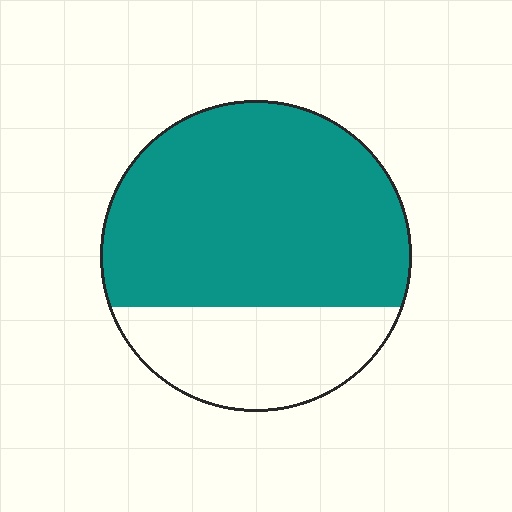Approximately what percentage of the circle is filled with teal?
Approximately 70%.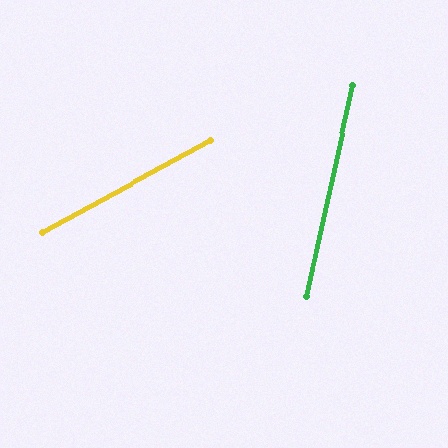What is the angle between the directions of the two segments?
Approximately 49 degrees.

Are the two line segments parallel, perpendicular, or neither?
Neither parallel nor perpendicular — they differ by about 49°.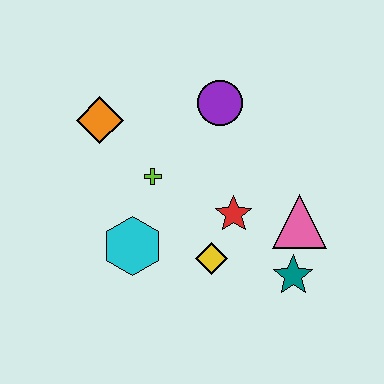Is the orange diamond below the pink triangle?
No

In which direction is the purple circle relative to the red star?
The purple circle is above the red star.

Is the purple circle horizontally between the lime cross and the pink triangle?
Yes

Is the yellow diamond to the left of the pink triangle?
Yes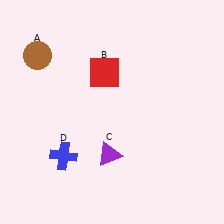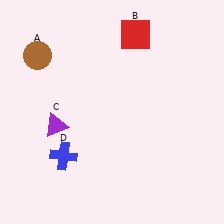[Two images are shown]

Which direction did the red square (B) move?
The red square (B) moved up.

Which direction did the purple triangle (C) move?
The purple triangle (C) moved left.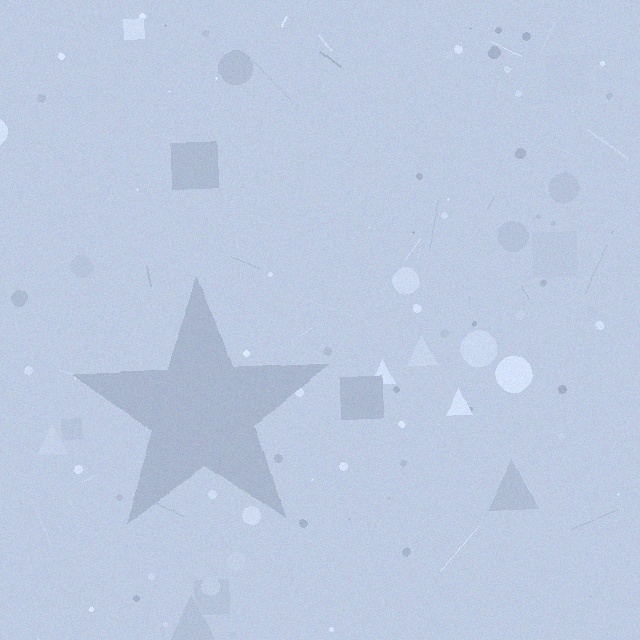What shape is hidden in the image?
A star is hidden in the image.